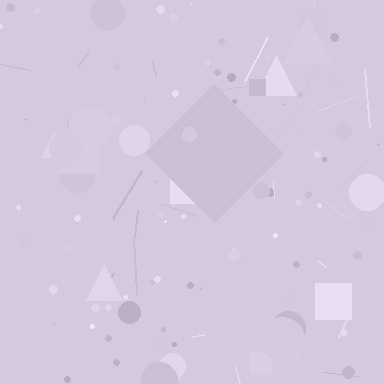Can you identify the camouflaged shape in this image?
The camouflaged shape is a diamond.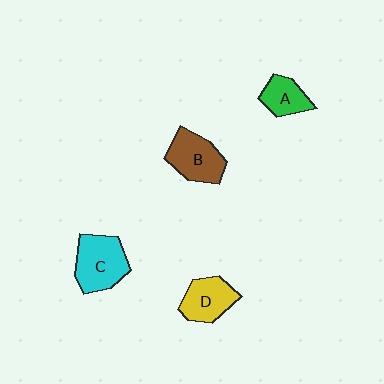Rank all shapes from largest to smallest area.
From largest to smallest: C (cyan), B (brown), D (yellow), A (green).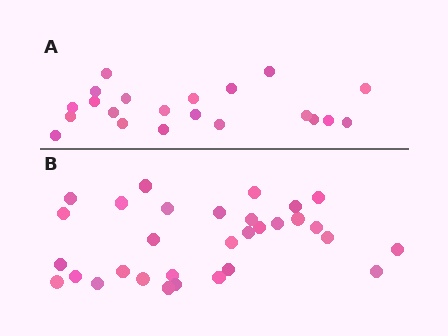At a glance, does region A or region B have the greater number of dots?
Region B (the bottom region) has more dots.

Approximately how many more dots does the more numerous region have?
Region B has roughly 10 or so more dots than region A.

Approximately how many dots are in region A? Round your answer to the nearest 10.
About 20 dots. (The exact count is 21, which rounds to 20.)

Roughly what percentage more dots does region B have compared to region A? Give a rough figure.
About 50% more.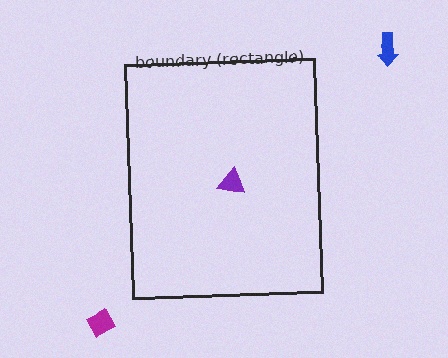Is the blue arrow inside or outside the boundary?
Outside.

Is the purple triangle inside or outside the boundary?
Inside.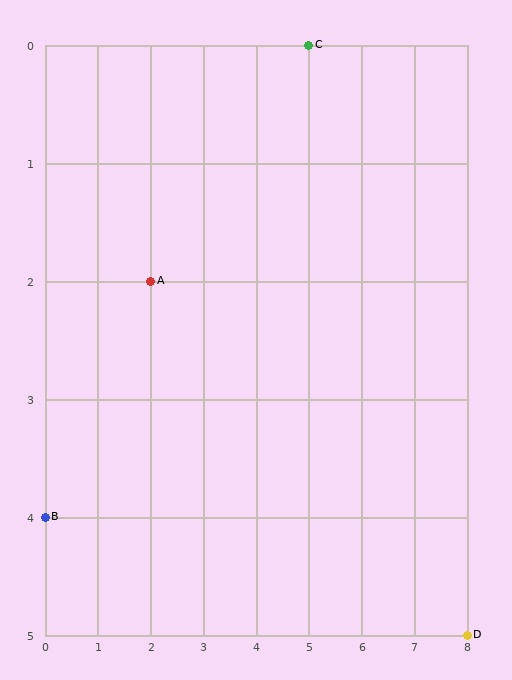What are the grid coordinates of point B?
Point B is at grid coordinates (0, 4).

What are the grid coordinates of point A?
Point A is at grid coordinates (2, 2).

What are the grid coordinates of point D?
Point D is at grid coordinates (8, 5).